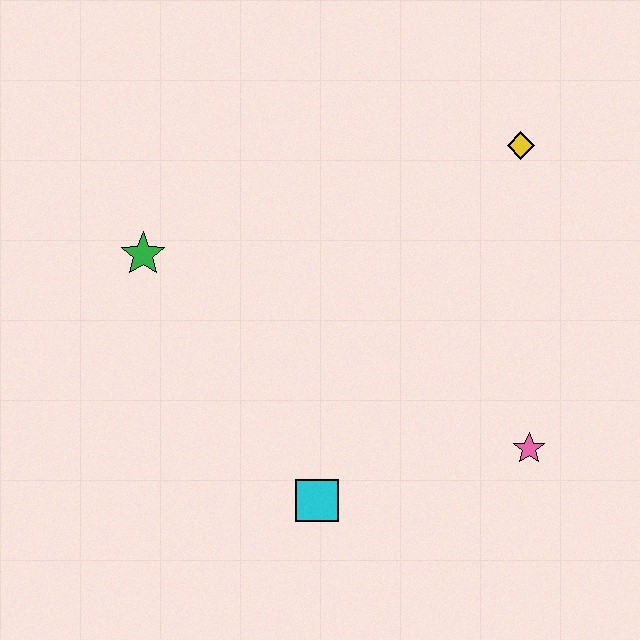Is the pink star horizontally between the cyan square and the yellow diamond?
No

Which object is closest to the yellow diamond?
The pink star is closest to the yellow diamond.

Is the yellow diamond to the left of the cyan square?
No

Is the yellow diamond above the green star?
Yes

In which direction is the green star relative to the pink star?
The green star is to the left of the pink star.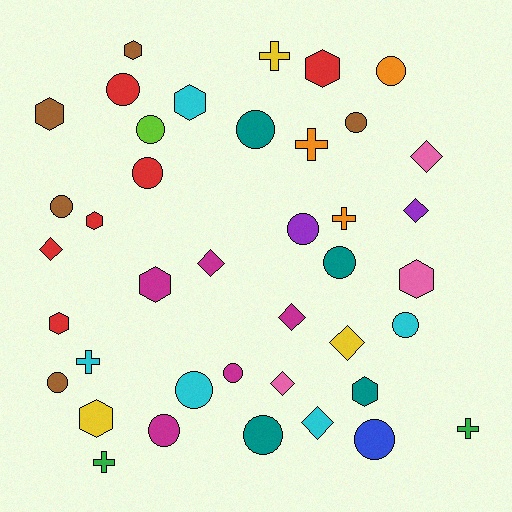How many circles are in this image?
There are 16 circles.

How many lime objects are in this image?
There is 1 lime object.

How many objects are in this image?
There are 40 objects.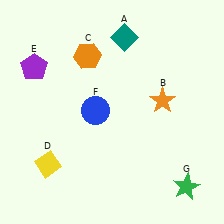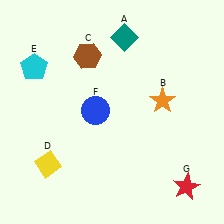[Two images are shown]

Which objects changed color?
C changed from orange to brown. E changed from purple to cyan. G changed from green to red.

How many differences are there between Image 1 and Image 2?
There are 3 differences between the two images.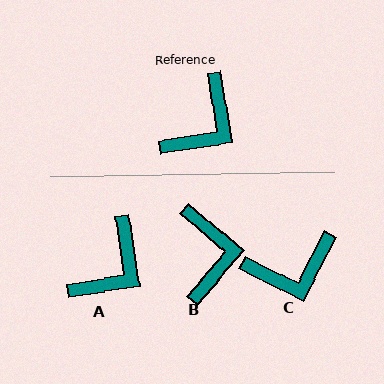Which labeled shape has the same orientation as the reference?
A.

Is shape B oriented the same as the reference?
No, it is off by about 40 degrees.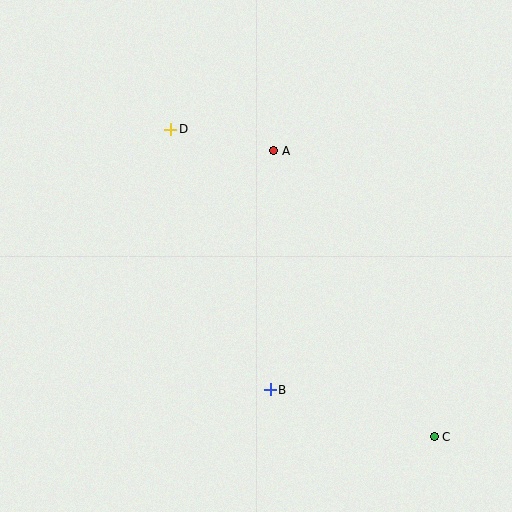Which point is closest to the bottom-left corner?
Point B is closest to the bottom-left corner.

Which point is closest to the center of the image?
Point A at (274, 151) is closest to the center.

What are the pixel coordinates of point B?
Point B is at (270, 390).